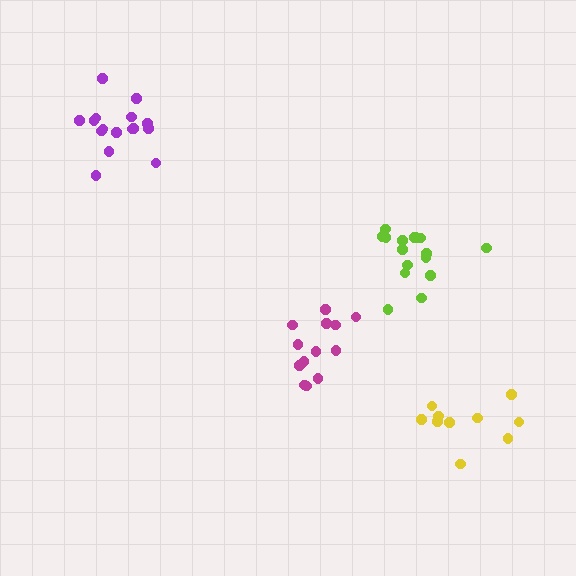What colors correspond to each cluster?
The clusters are colored: lime, purple, yellow, magenta.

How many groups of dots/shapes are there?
There are 4 groups.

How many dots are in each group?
Group 1: 16 dots, Group 2: 16 dots, Group 3: 10 dots, Group 4: 13 dots (55 total).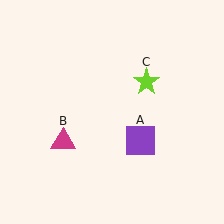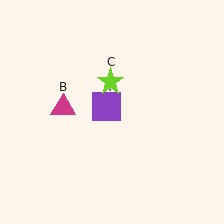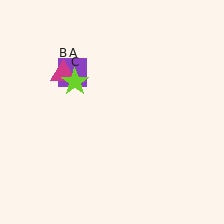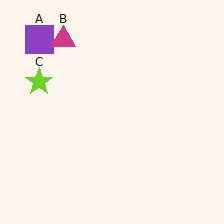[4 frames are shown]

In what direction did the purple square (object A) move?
The purple square (object A) moved up and to the left.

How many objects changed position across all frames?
3 objects changed position: purple square (object A), magenta triangle (object B), lime star (object C).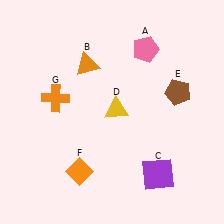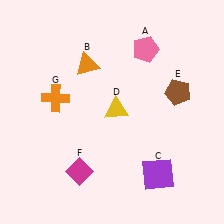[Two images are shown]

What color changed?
The diamond (F) changed from orange in Image 1 to magenta in Image 2.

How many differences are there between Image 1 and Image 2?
There is 1 difference between the two images.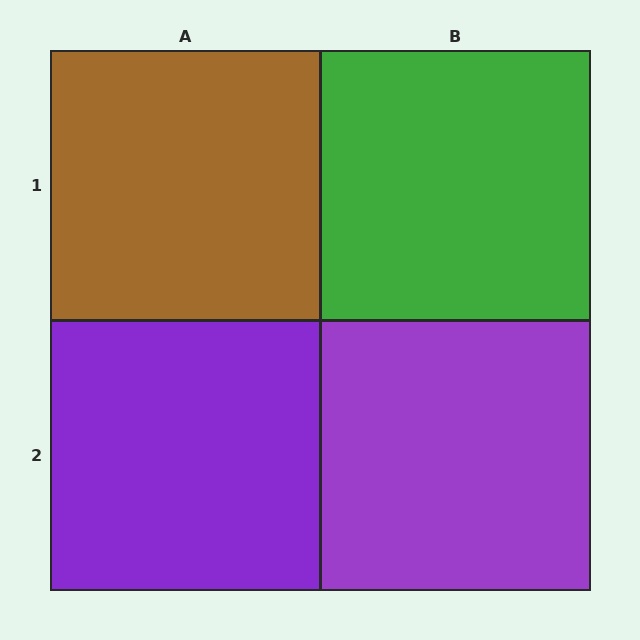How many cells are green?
1 cell is green.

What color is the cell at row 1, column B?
Green.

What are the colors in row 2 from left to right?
Purple, purple.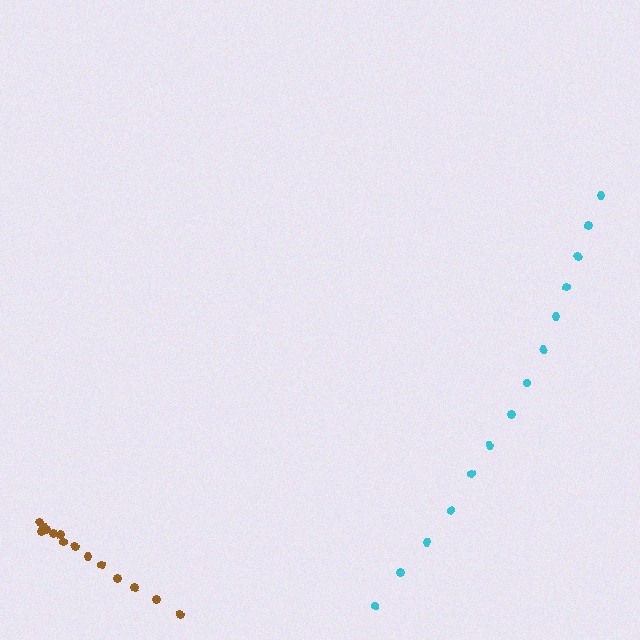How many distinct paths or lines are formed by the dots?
There are 2 distinct paths.